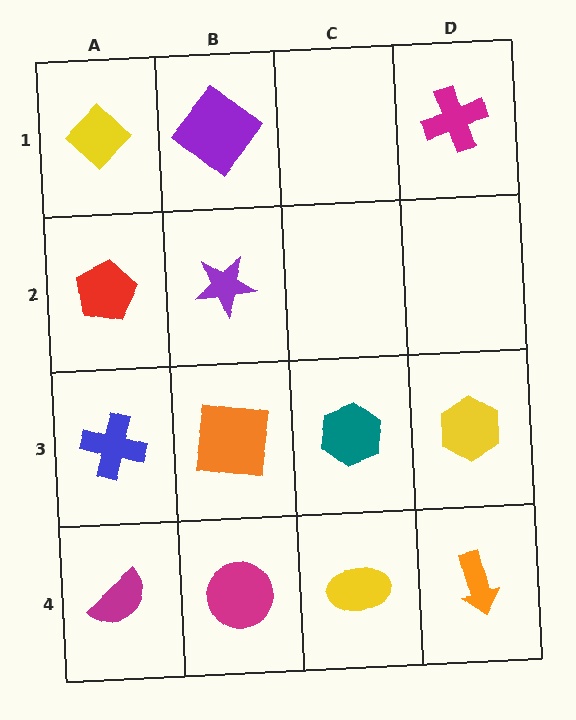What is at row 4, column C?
A yellow ellipse.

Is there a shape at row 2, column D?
No, that cell is empty.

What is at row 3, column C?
A teal hexagon.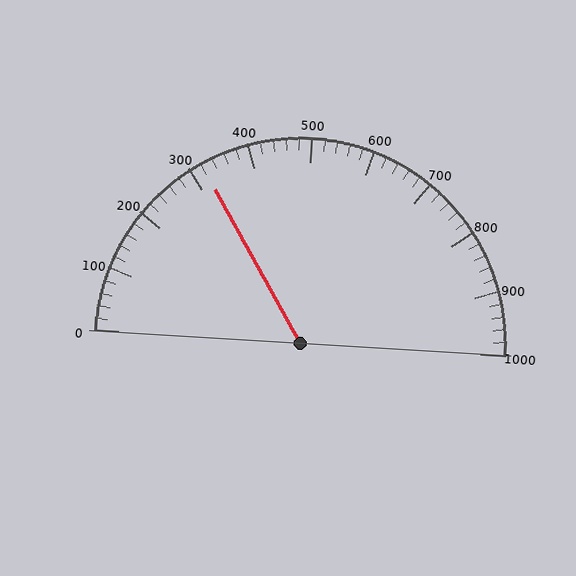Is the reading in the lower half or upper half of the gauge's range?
The reading is in the lower half of the range (0 to 1000).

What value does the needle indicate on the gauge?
The needle indicates approximately 320.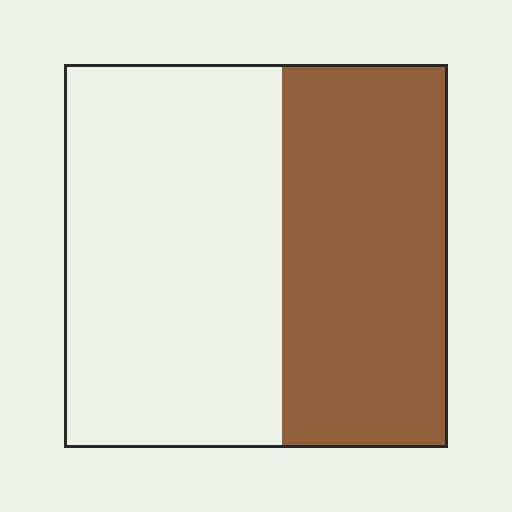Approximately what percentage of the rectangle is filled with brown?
Approximately 45%.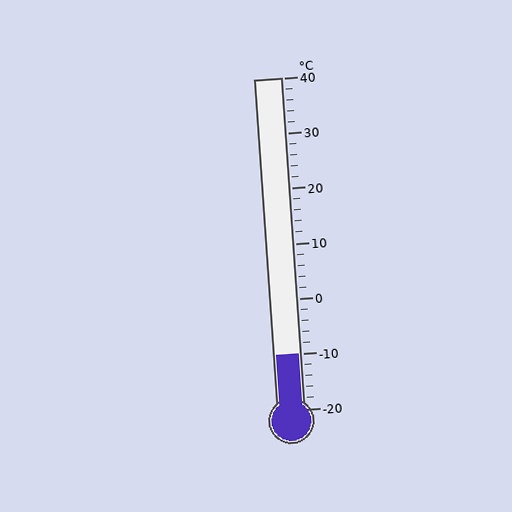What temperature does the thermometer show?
The thermometer shows approximately -10°C.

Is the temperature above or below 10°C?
The temperature is below 10°C.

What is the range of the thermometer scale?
The thermometer scale ranges from -20°C to 40°C.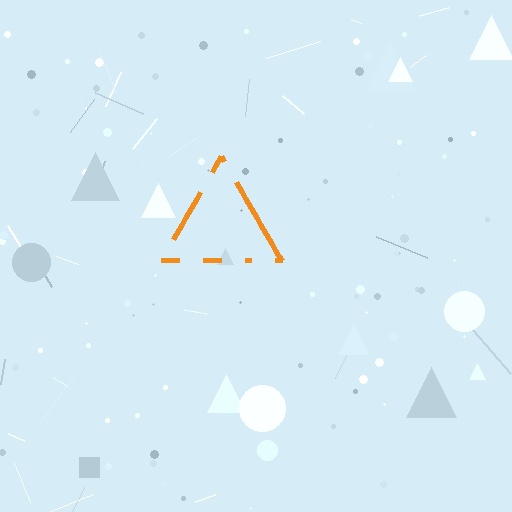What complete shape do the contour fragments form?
The contour fragments form a triangle.